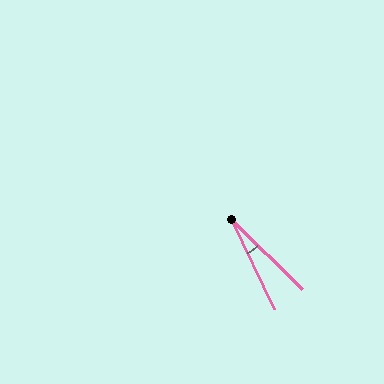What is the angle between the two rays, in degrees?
Approximately 20 degrees.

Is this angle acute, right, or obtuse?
It is acute.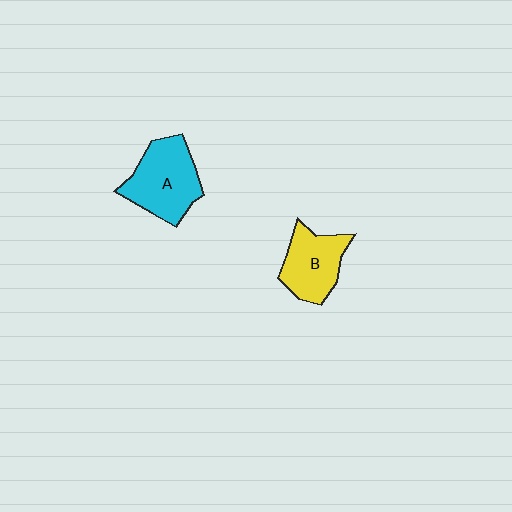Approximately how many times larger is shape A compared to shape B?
Approximately 1.3 times.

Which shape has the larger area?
Shape A (cyan).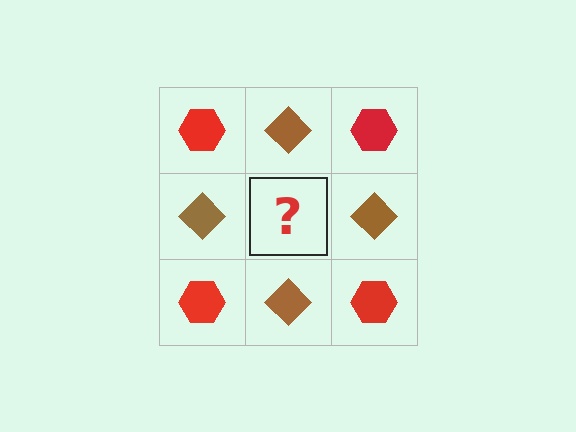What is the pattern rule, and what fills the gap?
The rule is that it alternates red hexagon and brown diamond in a checkerboard pattern. The gap should be filled with a red hexagon.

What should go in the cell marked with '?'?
The missing cell should contain a red hexagon.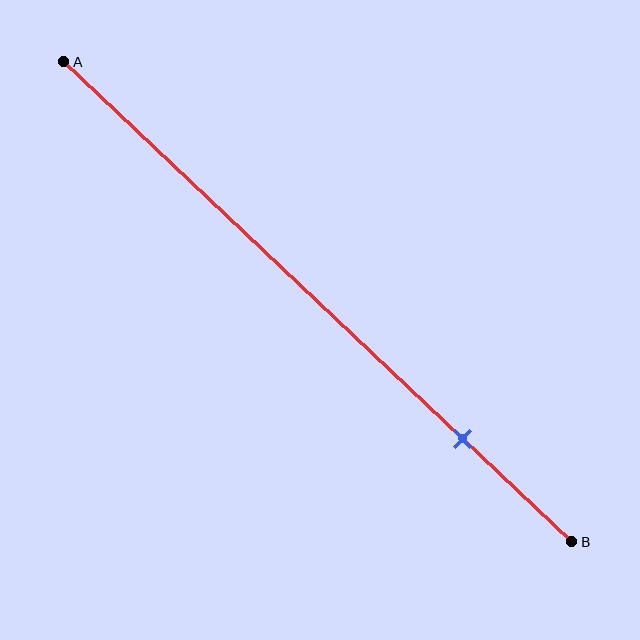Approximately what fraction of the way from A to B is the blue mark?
The blue mark is approximately 80% of the way from A to B.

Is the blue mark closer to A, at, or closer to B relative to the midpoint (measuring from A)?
The blue mark is closer to point B than the midpoint of segment AB.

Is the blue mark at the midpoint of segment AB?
No, the mark is at about 80% from A, not at the 50% midpoint.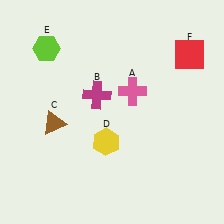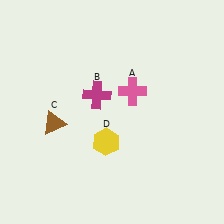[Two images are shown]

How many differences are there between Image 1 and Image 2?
There are 2 differences between the two images.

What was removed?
The lime hexagon (E), the red square (F) were removed in Image 2.